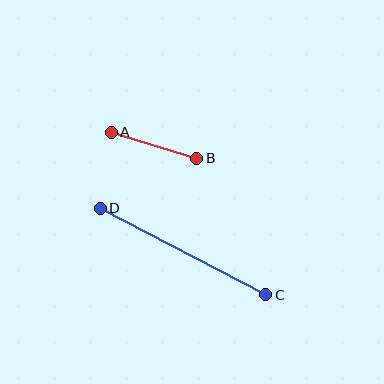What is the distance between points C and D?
The distance is approximately 187 pixels.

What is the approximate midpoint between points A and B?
The midpoint is at approximately (154, 145) pixels.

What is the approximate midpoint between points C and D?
The midpoint is at approximately (183, 251) pixels.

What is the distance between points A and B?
The distance is approximately 90 pixels.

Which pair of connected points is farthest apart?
Points C and D are farthest apart.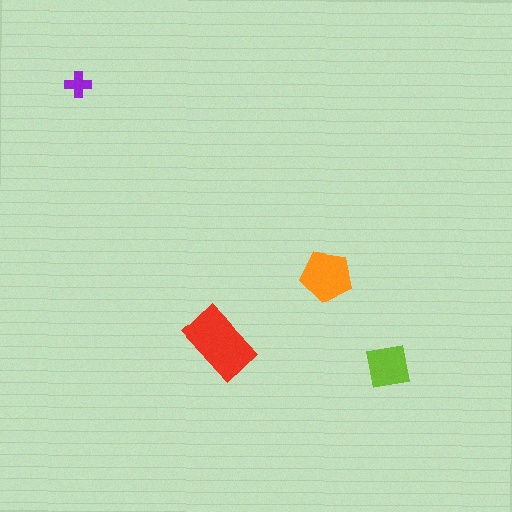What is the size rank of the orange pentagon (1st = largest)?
2nd.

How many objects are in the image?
There are 4 objects in the image.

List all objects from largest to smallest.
The red rectangle, the orange pentagon, the lime square, the purple cross.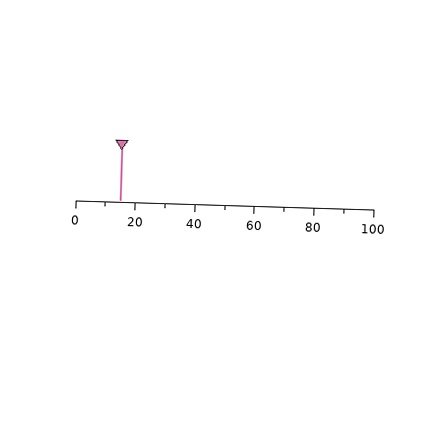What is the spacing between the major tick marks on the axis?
The major ticks are spaced 20 apart.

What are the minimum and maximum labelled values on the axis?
The axis runs from 0 to 100.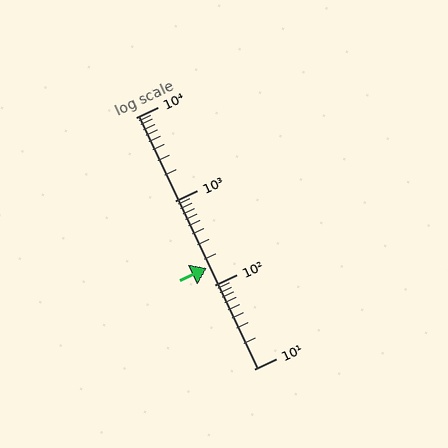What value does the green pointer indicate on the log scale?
The pointer indicates approximately 160.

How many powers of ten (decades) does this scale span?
The scale spans 3 decades, from 10 to 10000.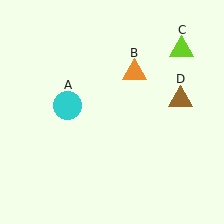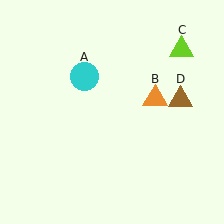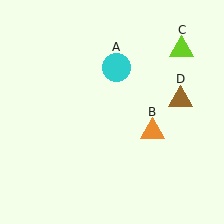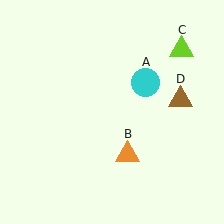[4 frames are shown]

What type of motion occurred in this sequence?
The cyan circle (object A), orange triangle (object B) rotated clockwise around the center of the scene.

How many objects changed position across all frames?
2 objects changed position: cyan circle (object A), orange triangle (object B).